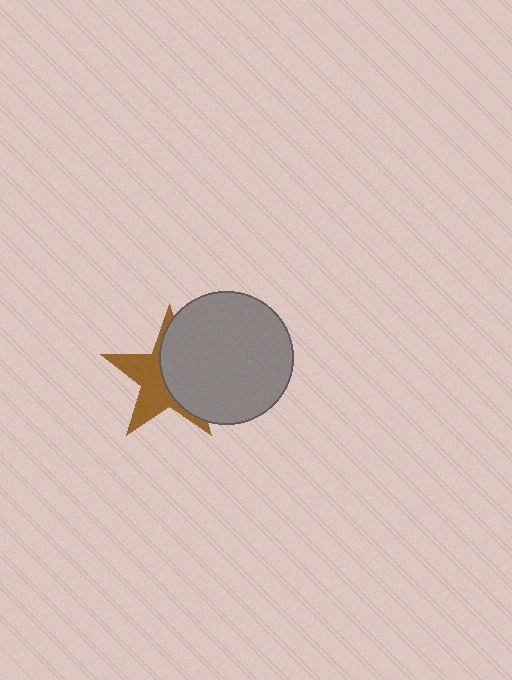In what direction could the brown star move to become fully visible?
The brown star could move left. That would shift it out from behind the gray circle entirely.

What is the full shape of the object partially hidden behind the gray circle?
The partially hidden object is a brown star.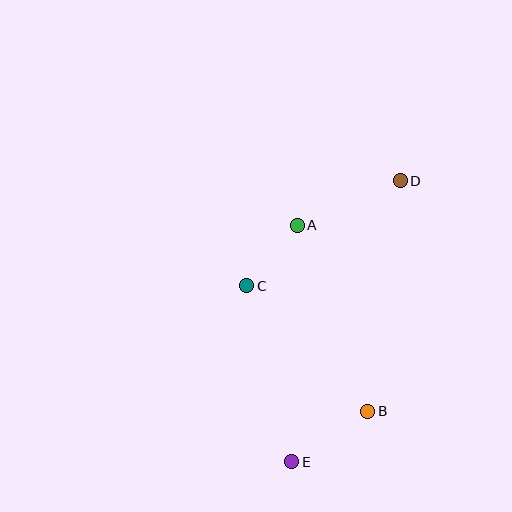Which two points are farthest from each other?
Points D and E are farthest from each other.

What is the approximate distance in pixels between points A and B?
The distance between A and B is approximately 199 pixels.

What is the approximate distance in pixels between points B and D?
The distance between B and D is approximately 233 pixels.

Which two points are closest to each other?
Points A and C are closest to each other.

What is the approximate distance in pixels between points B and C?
The distance between B and C is approximately 175 pixels.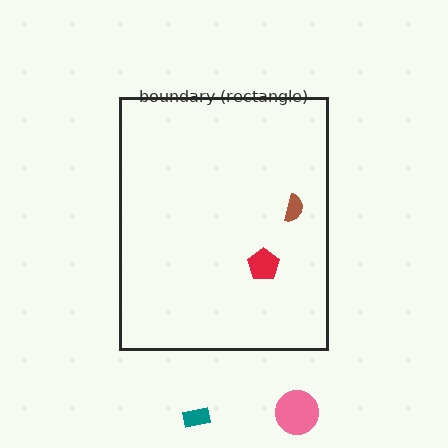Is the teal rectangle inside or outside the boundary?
Outside.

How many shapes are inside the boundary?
2 inside, 2 outside.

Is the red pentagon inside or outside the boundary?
Inside.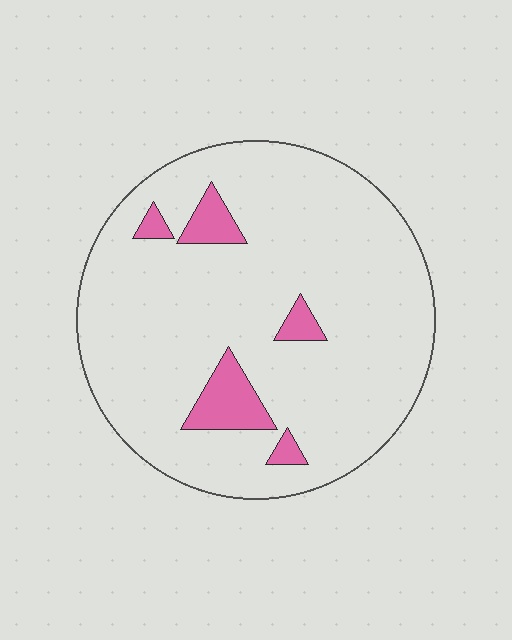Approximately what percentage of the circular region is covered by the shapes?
Approximately 10%.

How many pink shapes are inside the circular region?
5.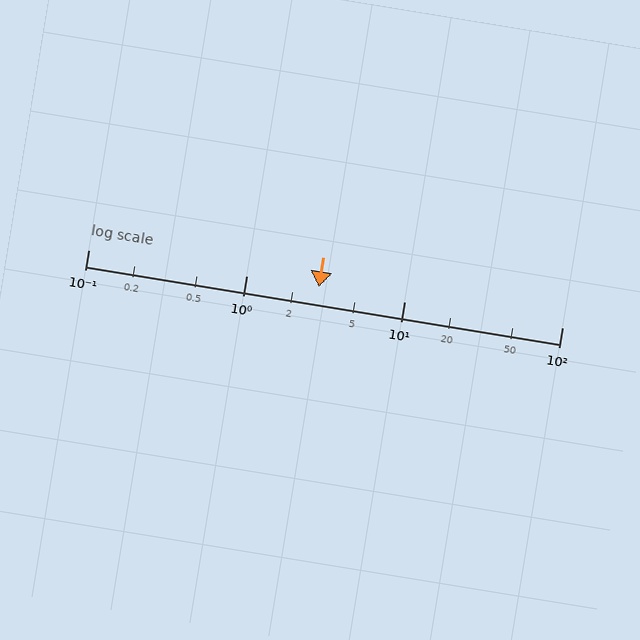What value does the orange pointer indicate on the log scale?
The pointer indicates approximately 2.9.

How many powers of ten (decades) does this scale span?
The scale spans 3 decades, from 0.1 to 100.